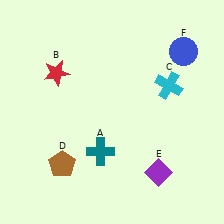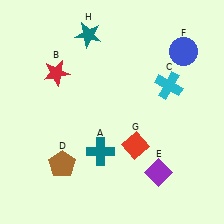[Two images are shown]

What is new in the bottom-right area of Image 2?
A red diamond (G) was added in the bottom-right area of Image 2.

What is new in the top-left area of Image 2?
A teal star (H) was added in the top-left area of Image 2.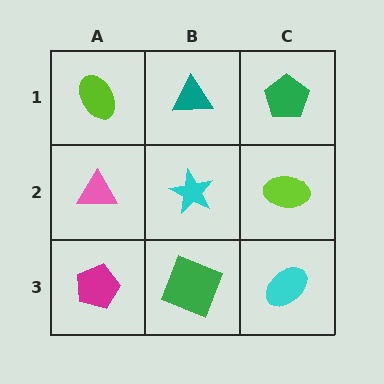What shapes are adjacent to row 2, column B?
A teal triangle (row 1, column B), a green square (row 3, column B), a pink triangle (row 2, column A), a lime ellipse (row 2, column C).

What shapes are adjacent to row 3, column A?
A pink triangle (row 2, column A), a green square (row 3, column B).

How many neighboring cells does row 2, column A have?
3.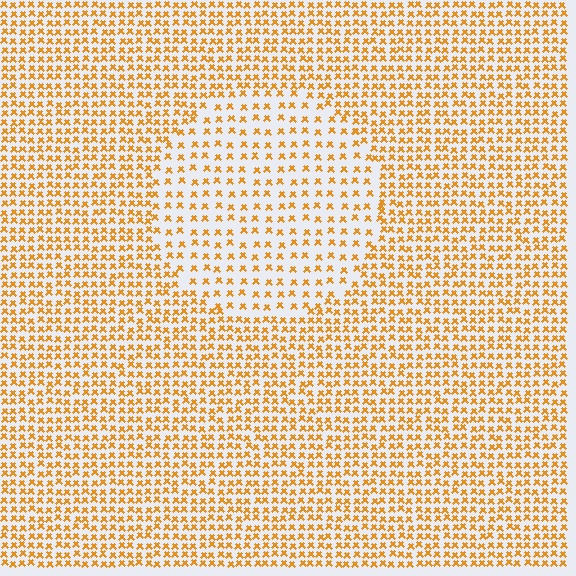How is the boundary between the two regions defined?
The boundary is defined by a change in element density (approximately 1.9x ratio). All elements are the same color, size, and shape.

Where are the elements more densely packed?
The elements are more densely packed outside the circle boundary.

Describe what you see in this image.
The image contains small orange elements arranged at two different densities. A circle-shaped region is visible where the elements are less densely packed than the surrounding area.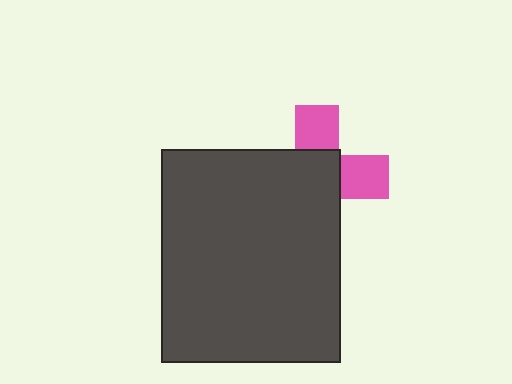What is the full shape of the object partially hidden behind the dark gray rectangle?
The partially hidden object is a pink cross.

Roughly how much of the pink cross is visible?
A small part of it is visible (roughly 38%).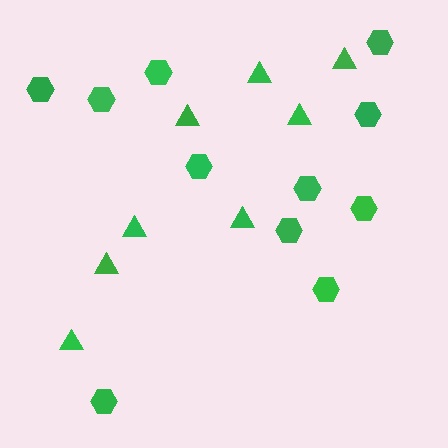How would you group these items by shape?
There are 2 groups: one group of triangles (8) and one group of hexagons (11).